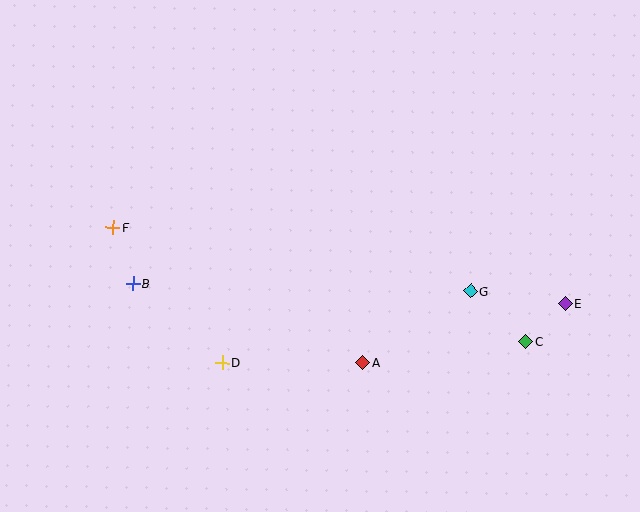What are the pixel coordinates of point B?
Point B is at (133, 283).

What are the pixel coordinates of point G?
Point G is at (471, 291).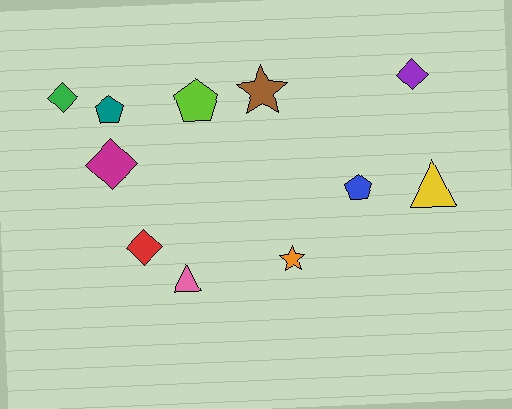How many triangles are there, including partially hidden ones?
There are 2 triangles.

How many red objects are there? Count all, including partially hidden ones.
There is 1 red object.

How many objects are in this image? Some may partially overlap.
There are 11 objects.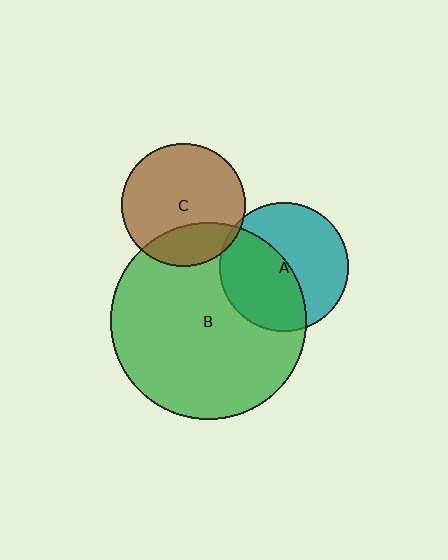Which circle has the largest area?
Circle B (green).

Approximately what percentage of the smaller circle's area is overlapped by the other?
Approximately 25%.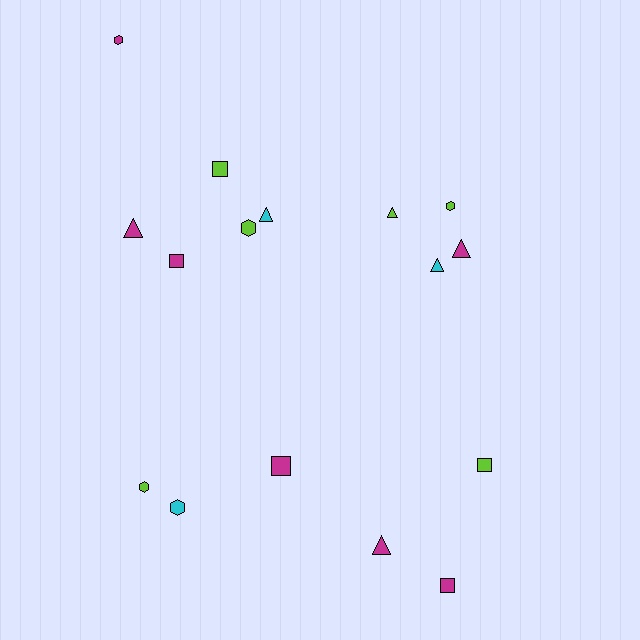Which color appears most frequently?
Magenta, with 7 objects.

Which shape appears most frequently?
Triangle, with 6 objects.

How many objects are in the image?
There are 16 objects.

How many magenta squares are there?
There are 3 magenta squares.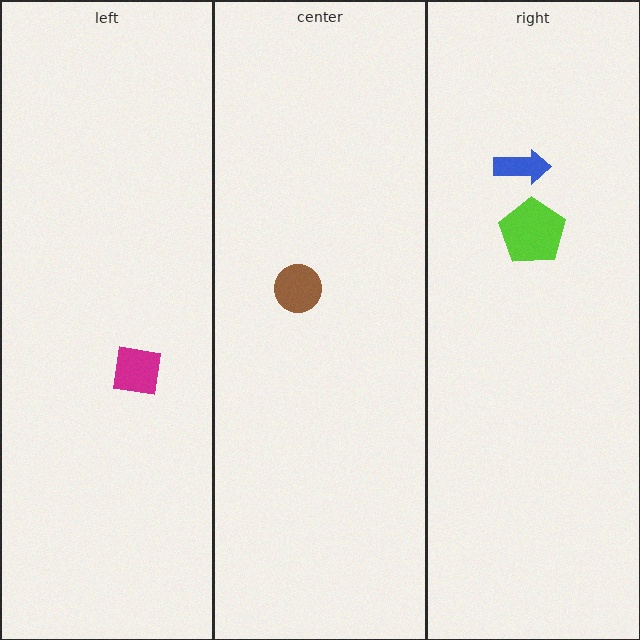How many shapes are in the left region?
1.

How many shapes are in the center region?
1.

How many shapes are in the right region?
2.